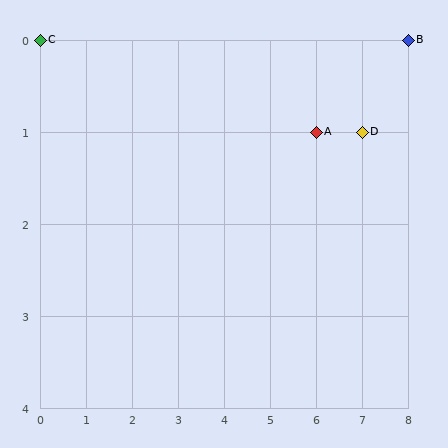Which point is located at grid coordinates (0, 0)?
Point C is at (0, 0).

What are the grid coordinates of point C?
Point C is at grid coordinates (0, 0).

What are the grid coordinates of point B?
Point B is at grid coordinates (8, 0).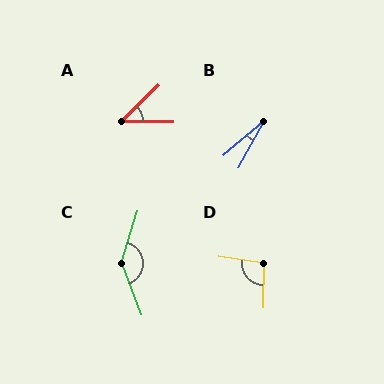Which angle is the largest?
C, at approximately 142 degrees.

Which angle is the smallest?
B, at approximately 21 degrees.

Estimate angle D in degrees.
Approximately 97 degrees.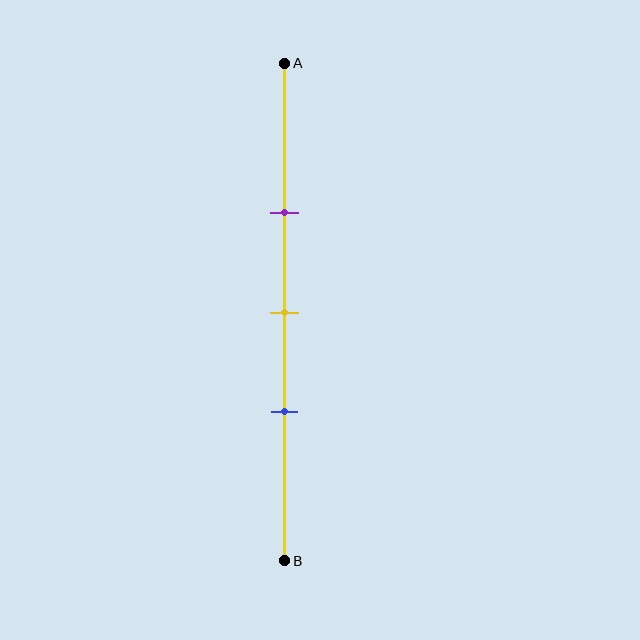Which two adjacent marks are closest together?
The yellow and blue marks are the closest adjacent pair.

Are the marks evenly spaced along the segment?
Yes, the marks are approximately evenly spaced.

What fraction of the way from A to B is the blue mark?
The blue mark is approximately 70% (0.7) of the way from A to B.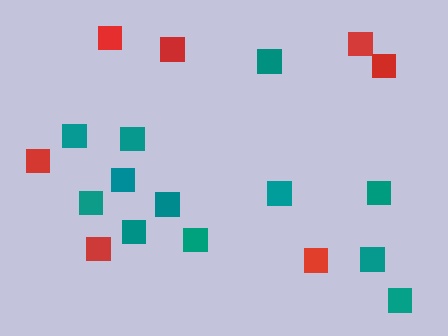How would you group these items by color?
There are 2 groups: one group of teal squares (12) and one group of red squares (7).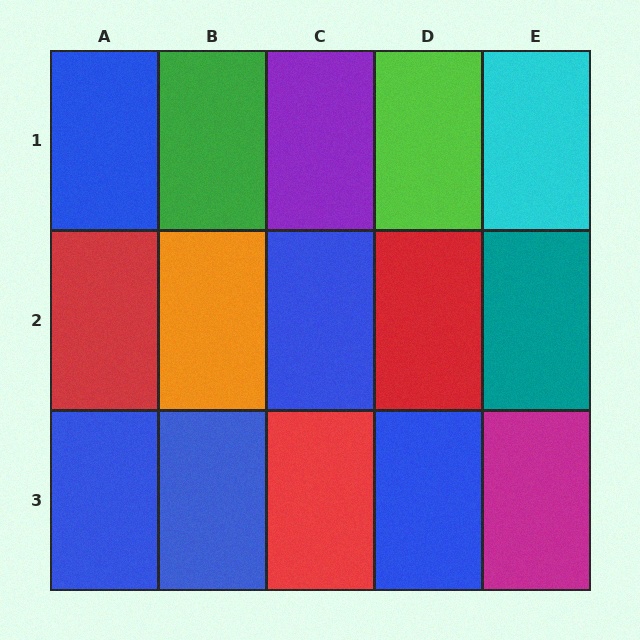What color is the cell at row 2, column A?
Red.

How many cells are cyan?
1 cell is cyan.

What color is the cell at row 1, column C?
Purple.